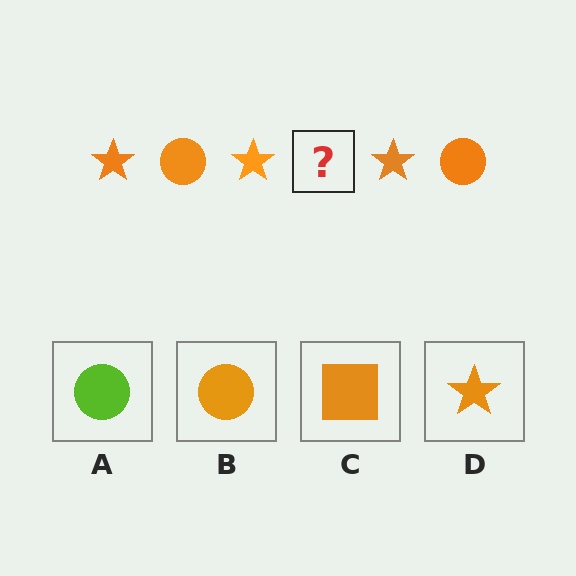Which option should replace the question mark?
Option B.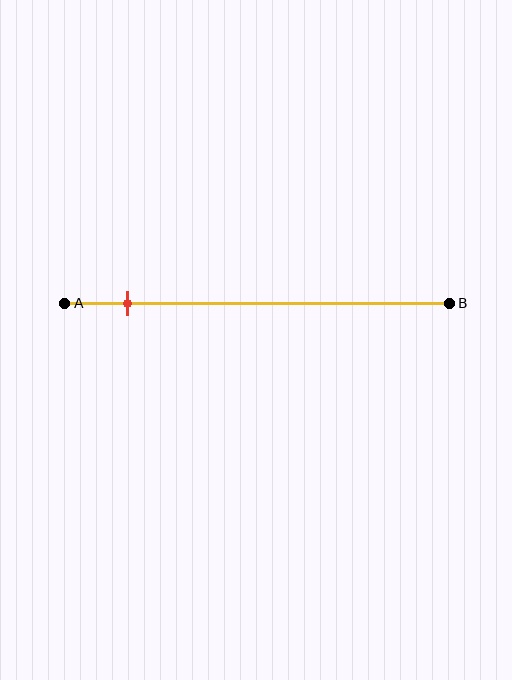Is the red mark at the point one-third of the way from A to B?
No, the mark is at about 15% from A, not at the 33% one-third point.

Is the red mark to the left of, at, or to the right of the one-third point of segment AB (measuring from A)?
The red mark is to the left of the one-third point of segment AB.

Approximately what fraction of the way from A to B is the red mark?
The red mark is approximately 15% of the way from A to B.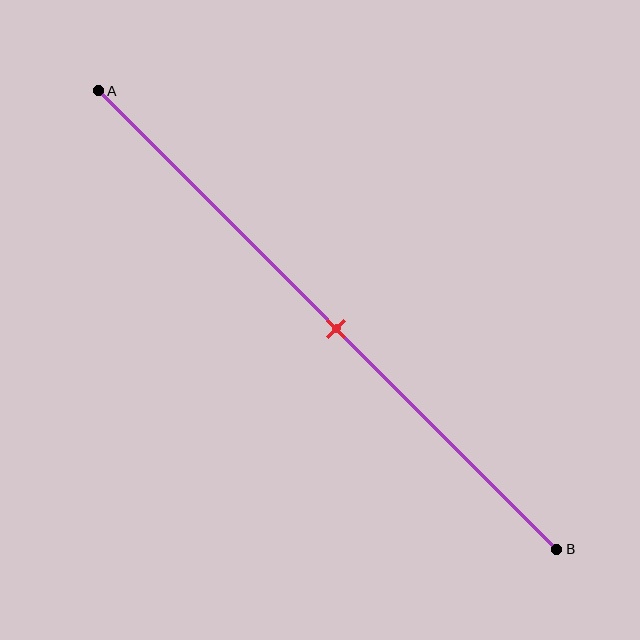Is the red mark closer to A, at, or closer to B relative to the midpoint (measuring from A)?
The red mark is approximately at the midpoint of segment AB.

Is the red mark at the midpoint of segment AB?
Yes, the mark is approximately at the midpoint.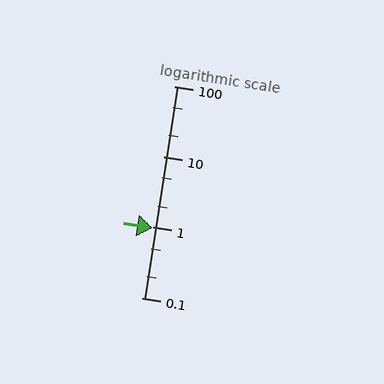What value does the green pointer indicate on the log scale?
The pointer indicates approximately 0.96.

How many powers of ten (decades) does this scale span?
The scale spans 3 decades, from 0.1 to 100.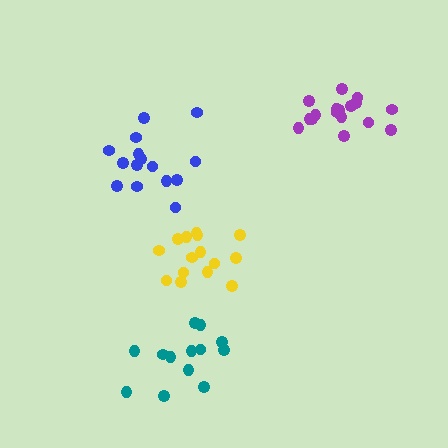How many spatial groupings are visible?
There are 4 spatial groupings.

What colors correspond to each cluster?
The clusters are colored: teal, blue, purple, yellow.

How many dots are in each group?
Group 1: 13 dots, Group 2: 15 dots, Group 3: 17 dots, Group 4: 15 dots (60 total).